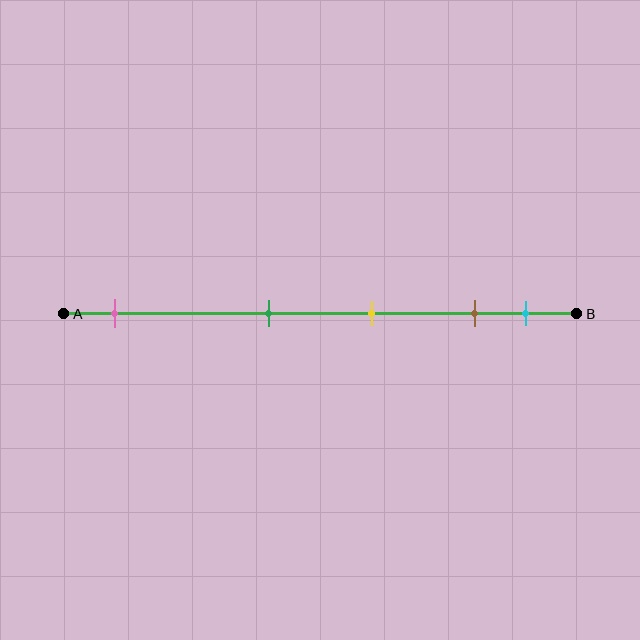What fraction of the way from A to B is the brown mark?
The brown mark is approximately 80% (0.8) of the way from A to B.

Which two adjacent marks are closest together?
The brown and cyan marks are the closest adjacent pair.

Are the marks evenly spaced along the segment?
No, the marks are not evenly spaced.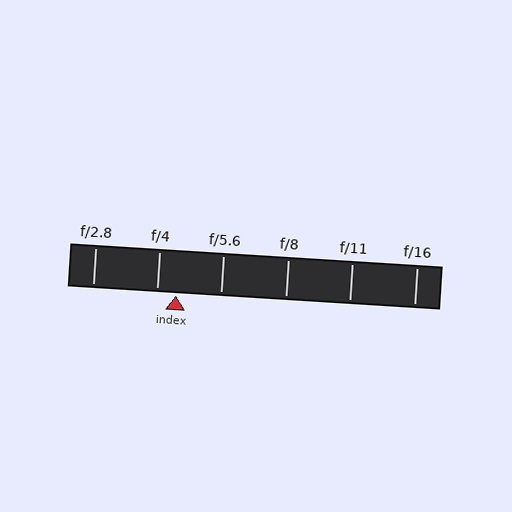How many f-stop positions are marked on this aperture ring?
There are 6 f-stop positions marked.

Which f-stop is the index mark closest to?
The index mark is closest to f/4.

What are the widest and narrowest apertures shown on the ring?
The widest aperture shown is f/2.8 and the narrowest is f/16.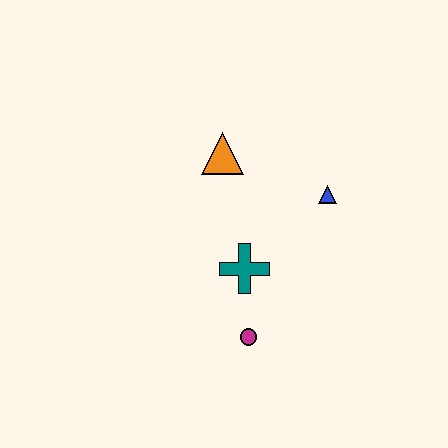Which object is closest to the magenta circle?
The teal cross is closest to the magenta circle.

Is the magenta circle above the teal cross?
No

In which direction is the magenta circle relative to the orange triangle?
The magenta circle is below the orange triangle.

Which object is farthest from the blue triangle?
The magenta circle is farthest from the blue triangle.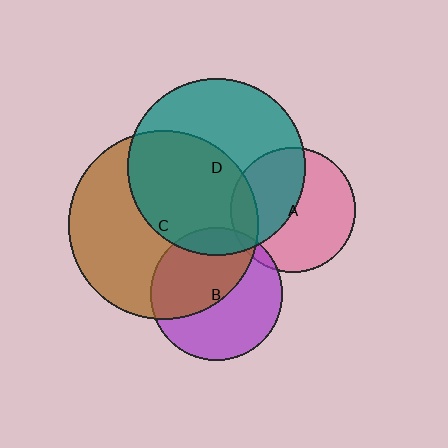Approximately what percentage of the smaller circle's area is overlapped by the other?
Approximately 10%.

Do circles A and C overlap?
Yes.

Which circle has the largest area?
Circle C (brown).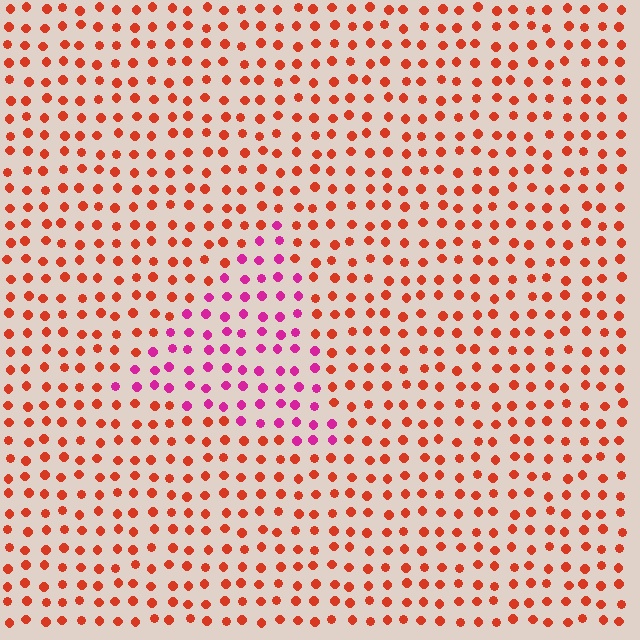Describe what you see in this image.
The image is filled with small red elements in a uniform arrangement. A triangle-shaped region is visible where the elements are tinted to a slightly different hue, forming a subtle color boundary.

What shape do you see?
I see a triangle.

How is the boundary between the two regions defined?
The boundary is defined purely by a slight shift in hue (about 49 degrees). Spacing, size, and orientation are identical on both sides.